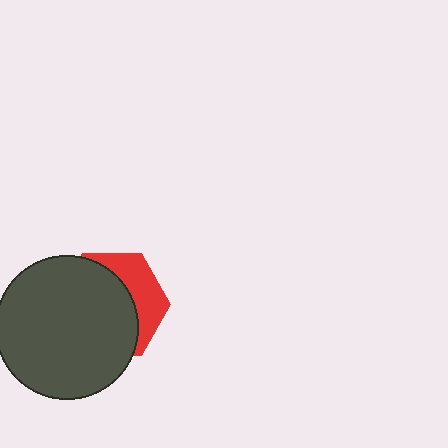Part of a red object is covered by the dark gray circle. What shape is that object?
It is a hexagon.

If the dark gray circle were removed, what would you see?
You would see the complete red hexagon.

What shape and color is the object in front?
The object in front is a dark gray circle.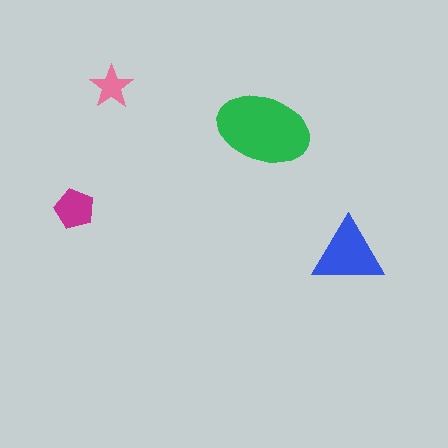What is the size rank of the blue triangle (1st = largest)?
2nd.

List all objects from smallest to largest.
The pink star, the magenta pentagon, the blue triangle, the green ellipse.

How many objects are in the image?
There are 4 objects in the image.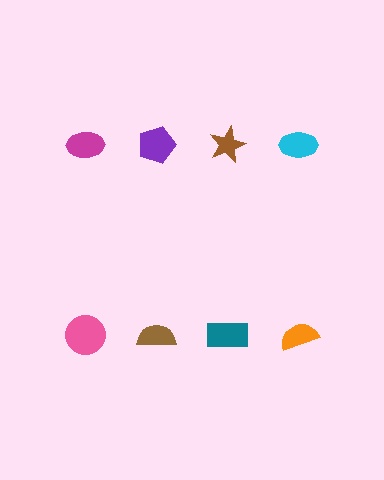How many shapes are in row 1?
4 shapes.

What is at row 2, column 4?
An orange semicircle.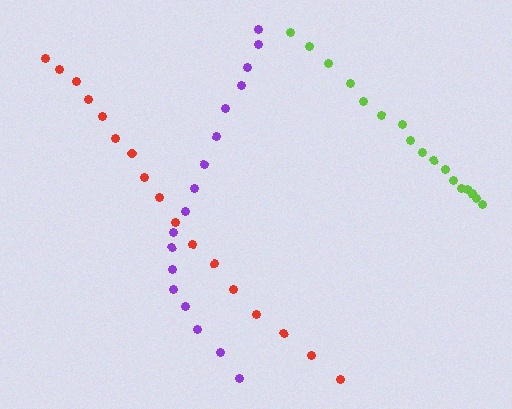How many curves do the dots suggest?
There are 3 distinct paths.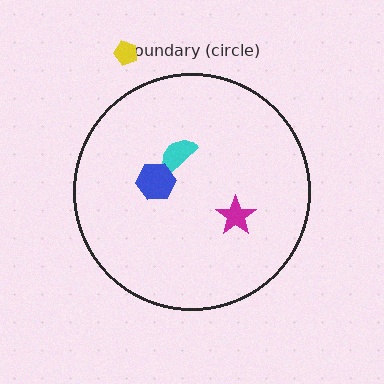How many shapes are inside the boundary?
3 inside, 1 outside.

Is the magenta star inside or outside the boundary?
Inside.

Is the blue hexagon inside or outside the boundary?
Inside.